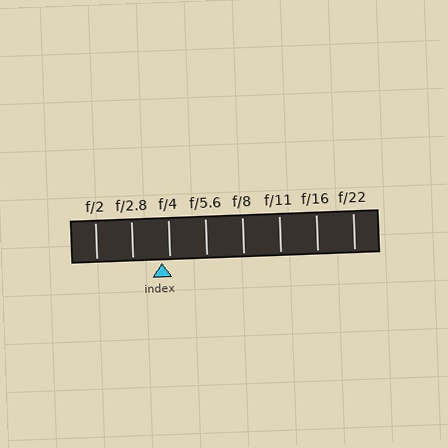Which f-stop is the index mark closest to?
The index mark is closest to f/4.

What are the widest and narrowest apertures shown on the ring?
The widest aperture shown is f/2 and the narrowest is f/22.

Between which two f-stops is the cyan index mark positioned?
The index mark is between f/2.8 and f/4.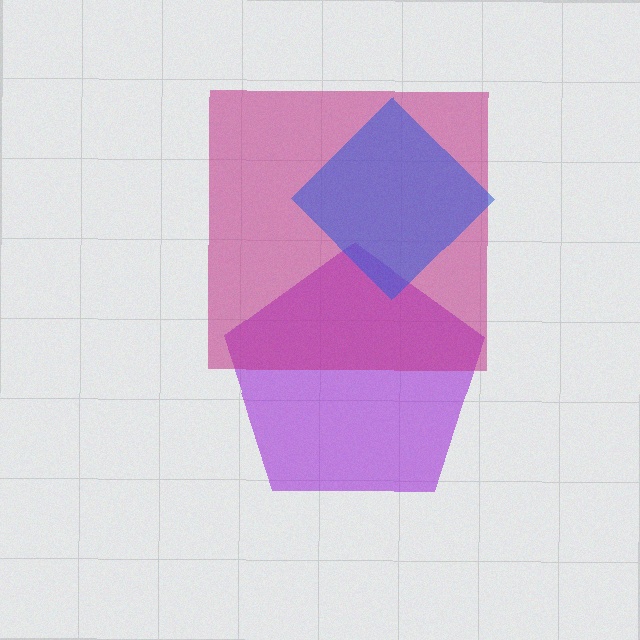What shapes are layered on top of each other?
The layered shapes are: a purple pentagon, a magenta square, a blue diamond.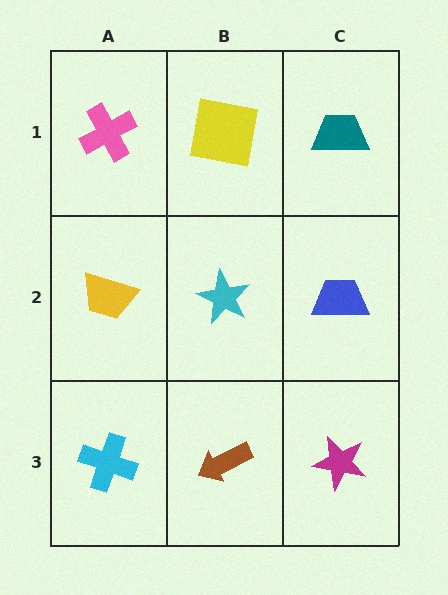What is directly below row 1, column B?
A cyan star.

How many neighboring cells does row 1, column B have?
3.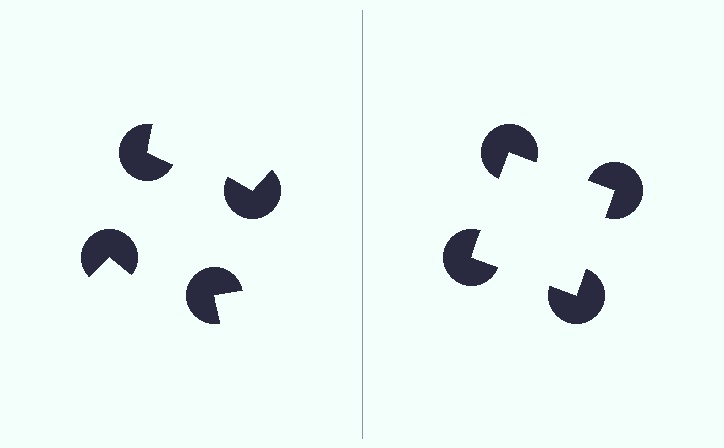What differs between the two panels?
The pac-man discs are positioned identically on both sides; only the wedge orientations differ. On the right they align to a square; on the left they are misaligned.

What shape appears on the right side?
An illusory square.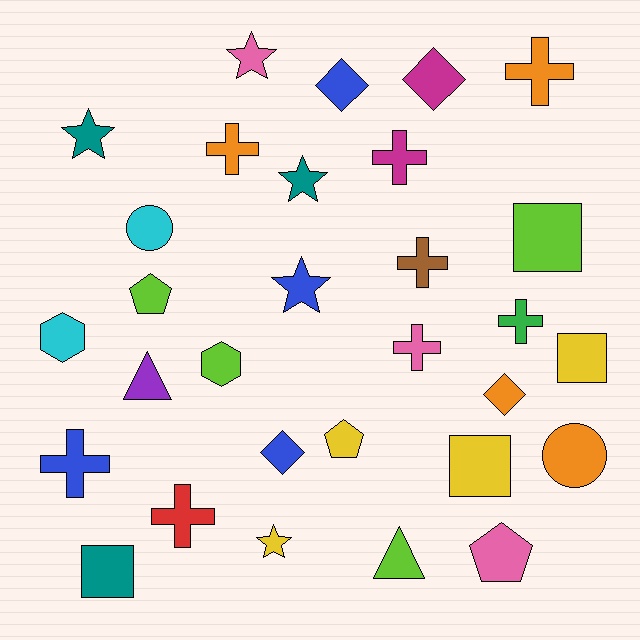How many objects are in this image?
There are 30 objects.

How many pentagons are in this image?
There are 3 pentagons.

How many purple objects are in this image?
There is 1 purple object.